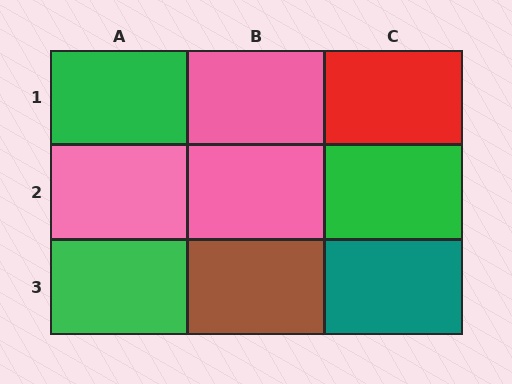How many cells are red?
1 cell is red.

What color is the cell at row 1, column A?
Green.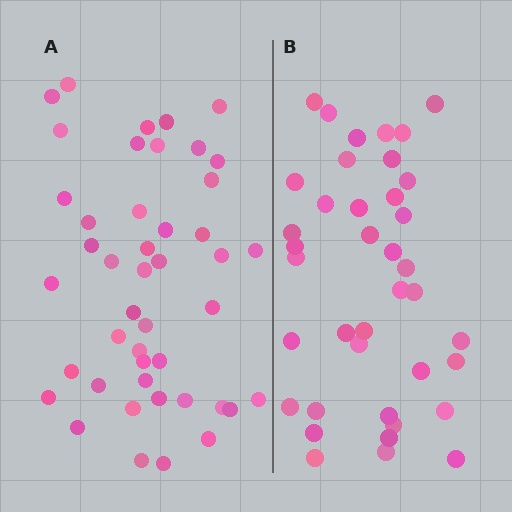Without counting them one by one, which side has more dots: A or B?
Region A (the left region) has more dots.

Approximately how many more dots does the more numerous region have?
Region A has about 6 more dots than region B.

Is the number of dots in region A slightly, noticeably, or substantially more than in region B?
Region A has only slightly more — the two regions are fairly close. The ratio is roughly 1.2 to 1.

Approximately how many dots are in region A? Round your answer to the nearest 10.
About 40 dots. (The exact count is 45, which rounds to 40.)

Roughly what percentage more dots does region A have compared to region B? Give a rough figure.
About 15% more.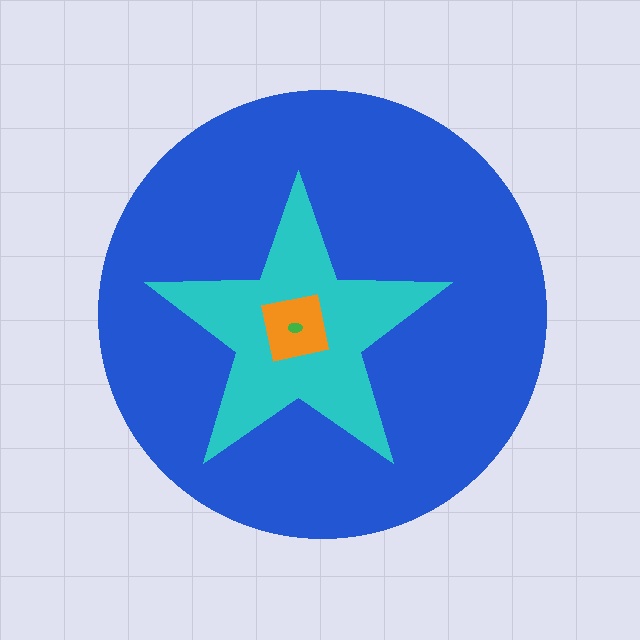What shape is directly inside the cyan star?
The orange square.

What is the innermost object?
The green ellipse.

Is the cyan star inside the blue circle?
Yes.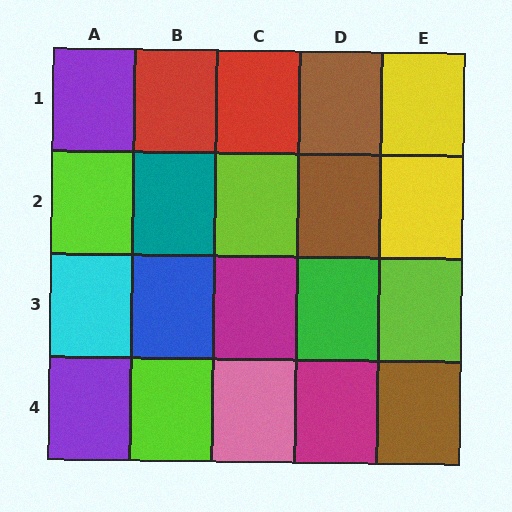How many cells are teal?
1 cell is teal.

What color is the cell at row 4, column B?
Lime.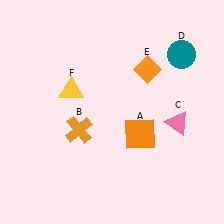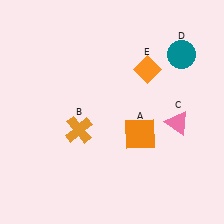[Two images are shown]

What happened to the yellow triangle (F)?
The yellow triangle (F) was removed in Image 2. It was in the top-left area of Image 1.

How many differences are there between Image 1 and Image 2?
There is 1 difference between the two images.